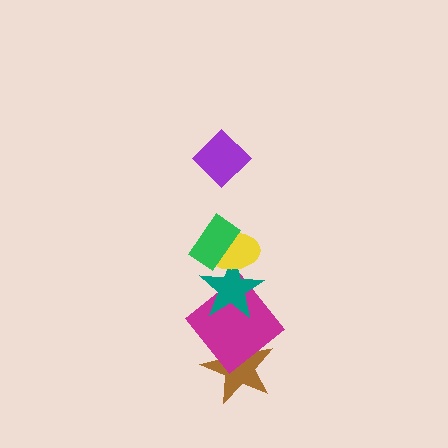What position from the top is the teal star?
The teal star is 4th from the top.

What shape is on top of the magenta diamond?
The teal star is on top of the magenta diamond.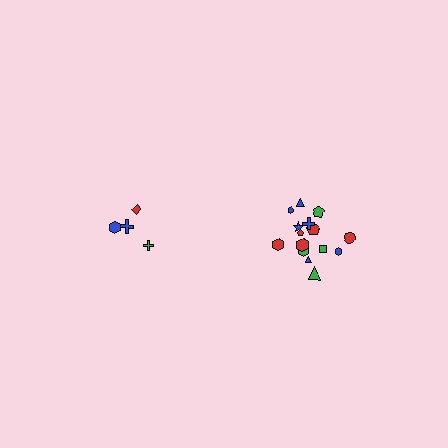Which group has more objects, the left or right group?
The right group.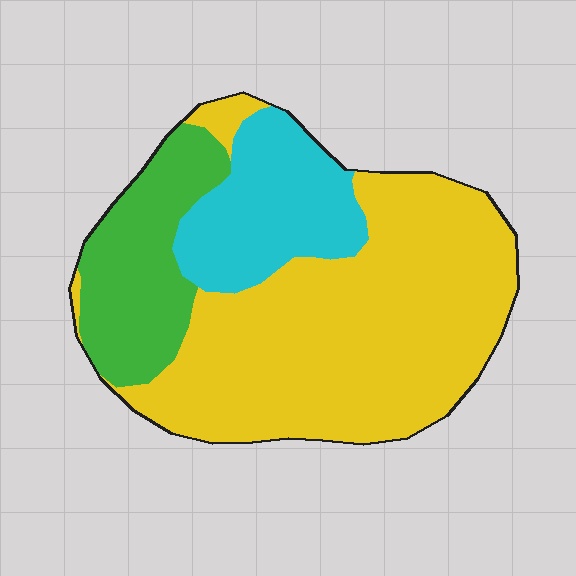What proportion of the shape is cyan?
Cyan covers around 20% of the shape.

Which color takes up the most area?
Yellow, at roughly 60%.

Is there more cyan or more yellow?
Yellow.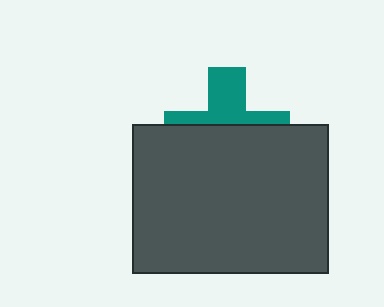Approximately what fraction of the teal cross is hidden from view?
Roughly 61% of the teal cross is hidden behind the dark gray rectangle.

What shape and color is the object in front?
The object in front is a dark gray rectangle.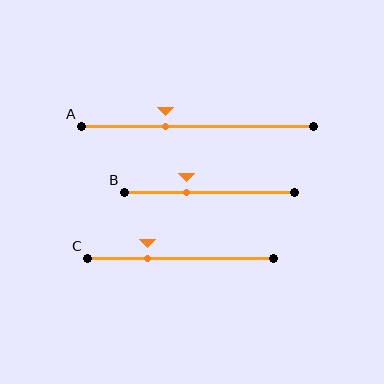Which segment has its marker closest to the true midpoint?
Segment B has its marker closest to the true midpoint.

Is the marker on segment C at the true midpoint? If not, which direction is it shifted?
No, the marker on segment C is shifted to the left by about 18% of the segment length.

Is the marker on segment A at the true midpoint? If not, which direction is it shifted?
No, the marker on segment A is shifted to the left by about 14% of the segment length.